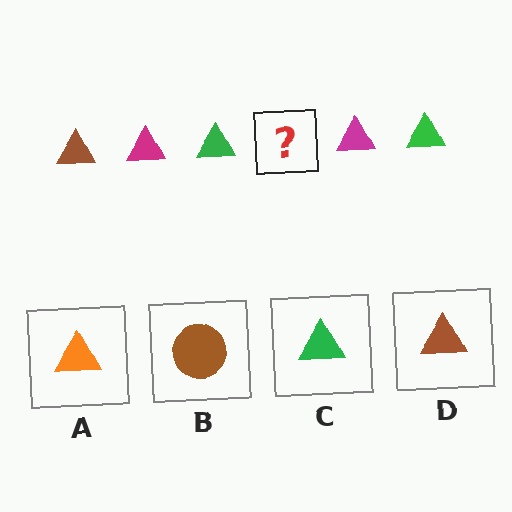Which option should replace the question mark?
Option D.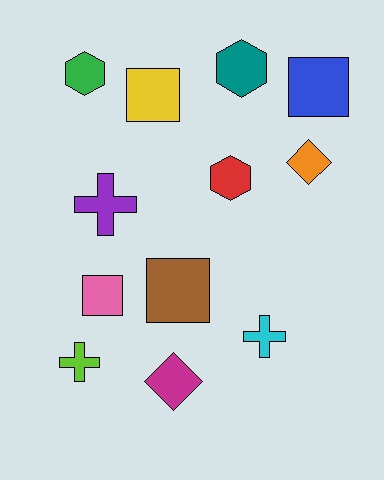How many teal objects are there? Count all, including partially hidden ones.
There is 1 teal object.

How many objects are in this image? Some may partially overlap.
There are 12 objects.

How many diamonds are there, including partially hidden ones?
There are 2 diamonds.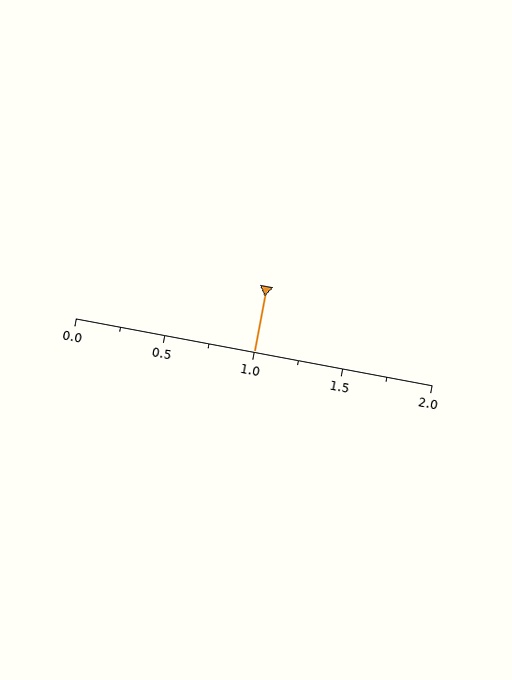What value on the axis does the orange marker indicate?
The marker indicates approximately 1.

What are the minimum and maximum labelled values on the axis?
The axis runs from 0.0 to 2.0.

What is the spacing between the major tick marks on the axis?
The major ticks are spaced 0.5 apart.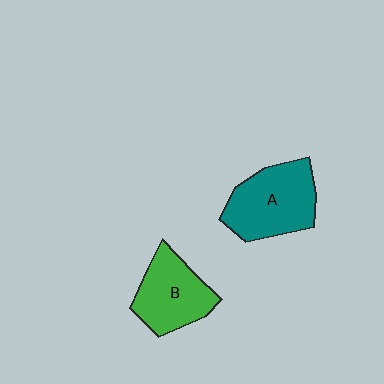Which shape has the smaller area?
Shape B (green).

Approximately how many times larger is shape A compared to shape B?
Approximately 1.2 times.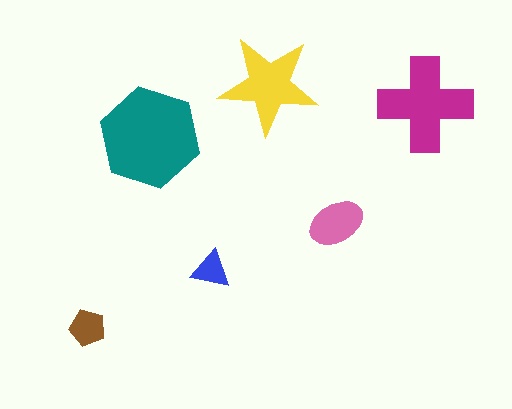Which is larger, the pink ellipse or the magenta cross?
The magenta cross.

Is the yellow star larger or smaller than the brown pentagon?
Larger.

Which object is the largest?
The teal hexagon.